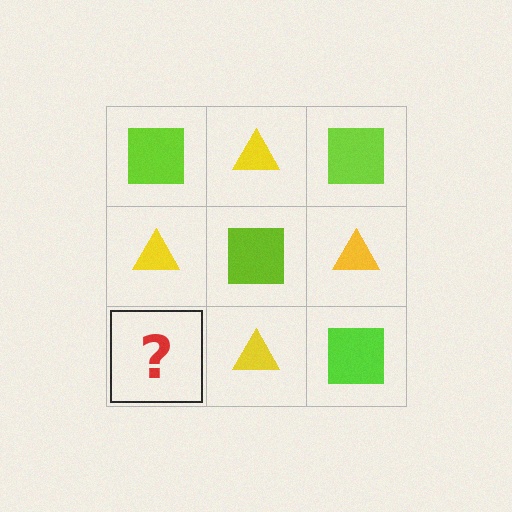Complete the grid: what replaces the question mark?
The question mark should be replaced with a lime square.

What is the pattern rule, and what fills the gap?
The rule is that it alternates lime square and yellow triangle in a checkerboard pattern. The gap should be filled with a lime square.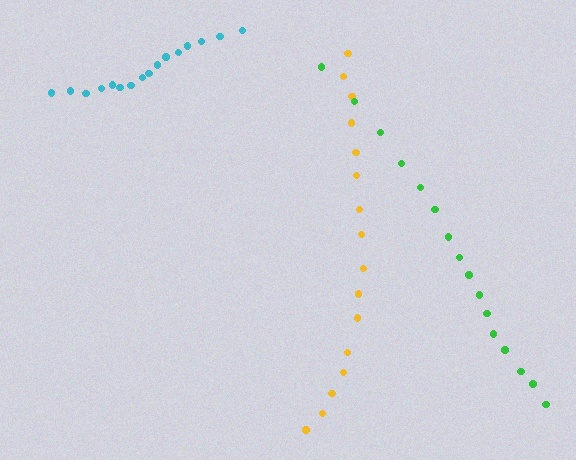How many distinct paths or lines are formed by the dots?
There are 3 distinct paths.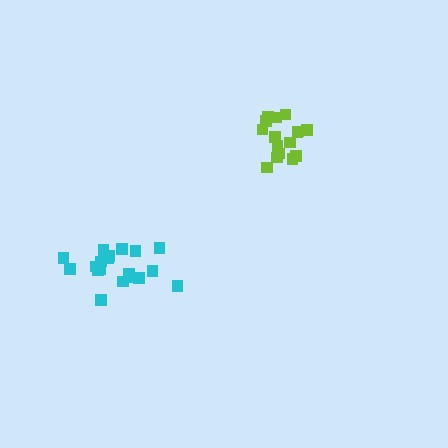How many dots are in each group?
Group 1: 19 dots, Group 2: 16 dots (35 total).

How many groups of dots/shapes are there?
There are 2 groups.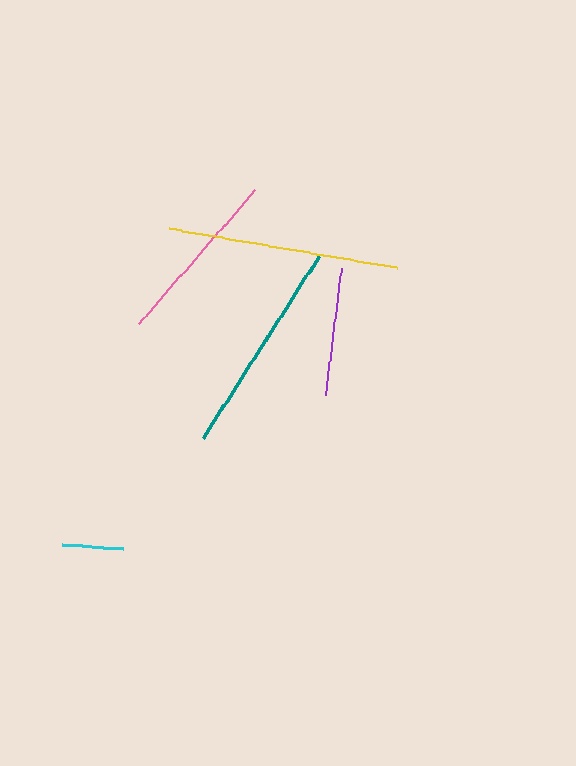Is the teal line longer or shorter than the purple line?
The teal line is longer than the purple line.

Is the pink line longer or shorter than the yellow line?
The yellow line is longer than the pink line.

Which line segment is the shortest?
The cyan line is the shortest at approximately 61 pixels.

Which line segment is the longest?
The yellow line is the longest at approximately 232 pixels.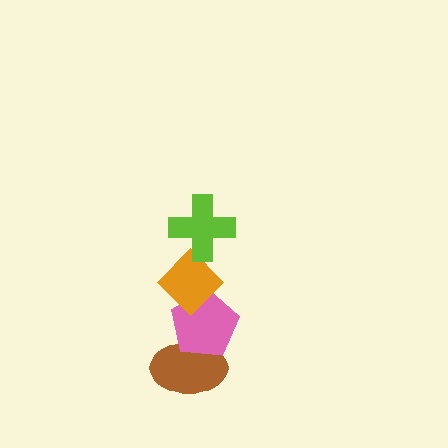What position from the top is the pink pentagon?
The pink pentagon is 3rd from the top.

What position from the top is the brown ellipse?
The brown ellipse is 4th from the top.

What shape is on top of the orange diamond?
The lime cross is on top of the orange diamond.